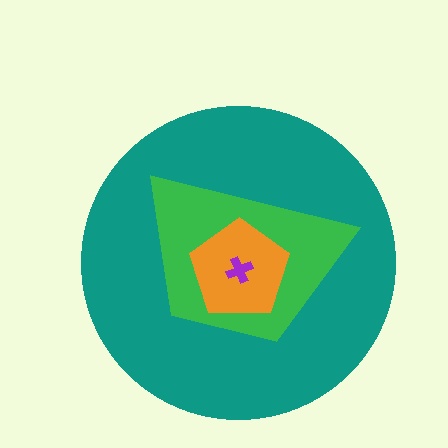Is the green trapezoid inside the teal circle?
Yes.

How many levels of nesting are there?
4.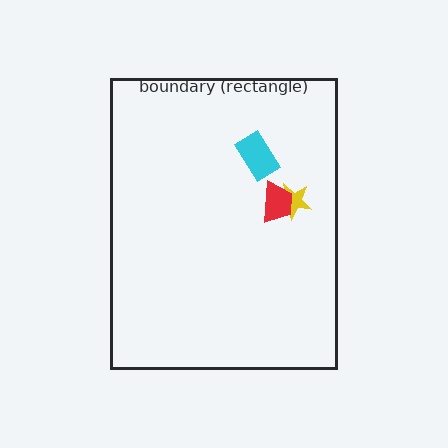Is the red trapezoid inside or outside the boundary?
Inside.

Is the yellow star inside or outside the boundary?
Inside.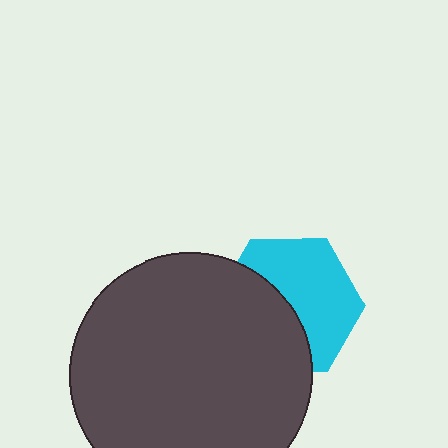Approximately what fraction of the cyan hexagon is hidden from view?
Roughly 46% of the cyan hexagon is hidden behind the dark gray circle.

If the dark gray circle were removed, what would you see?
You would see the complete cyan hexagon.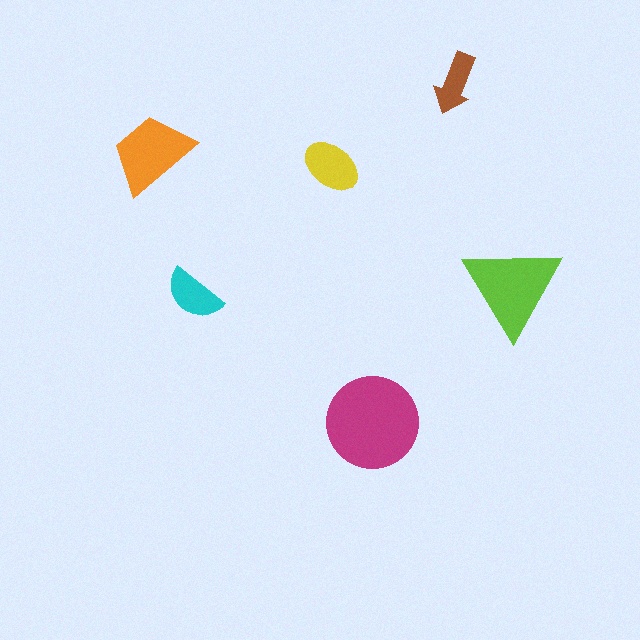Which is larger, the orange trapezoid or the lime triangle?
The lime triangle.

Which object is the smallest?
The brown arrow.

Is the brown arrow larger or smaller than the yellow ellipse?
Smaller.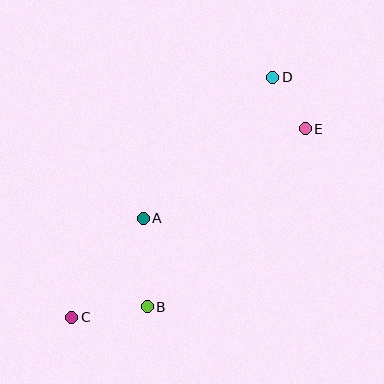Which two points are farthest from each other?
Points C and D are farthest from each other.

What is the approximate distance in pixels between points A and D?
The distance between A and D is approximately 191 pixels.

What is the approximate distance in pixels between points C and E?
The distance between C and E is approximately 300 pixels.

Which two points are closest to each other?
Points D and E are closest to each other.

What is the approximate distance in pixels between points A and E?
The distance between A and E is approximately 185 pixels.